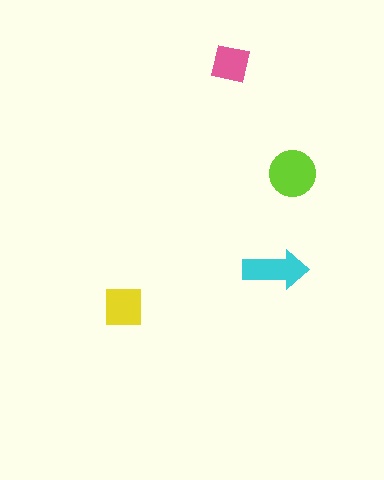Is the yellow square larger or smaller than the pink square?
Larger.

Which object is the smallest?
The pink square.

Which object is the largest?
The lime circle.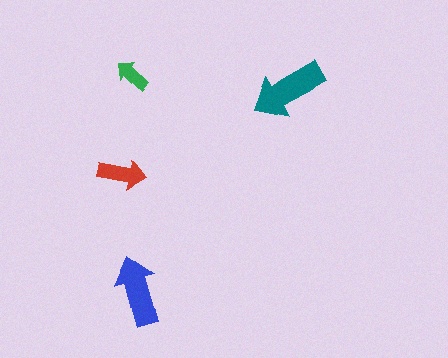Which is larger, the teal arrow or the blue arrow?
The teal one.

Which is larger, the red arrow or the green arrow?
The red one.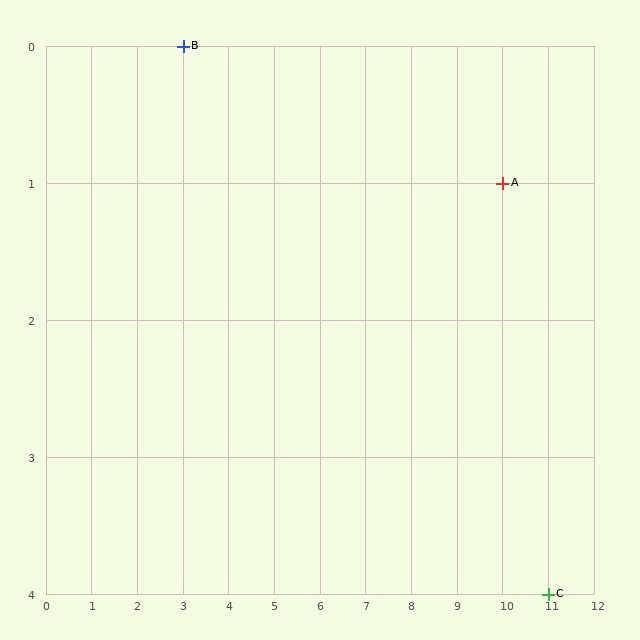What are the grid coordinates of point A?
Point A is at grid coordinates (10, 1).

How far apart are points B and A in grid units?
Points B and A are 7 columns and 1 row apart (about 7.1 grid units diagonally).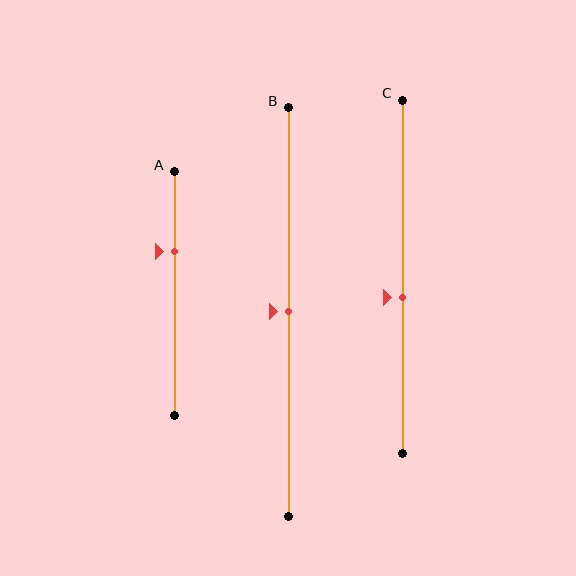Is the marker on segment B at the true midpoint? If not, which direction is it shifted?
Yes, the marker on segment B is at the true midpoint.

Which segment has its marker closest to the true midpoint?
Segment B has its marker closest to the true midpoint.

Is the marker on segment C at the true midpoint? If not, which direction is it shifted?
No, the marker on segment C is shifted downward by about 6% of the segment length.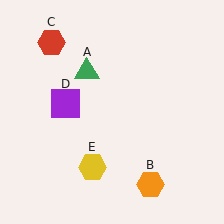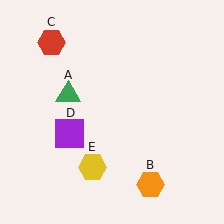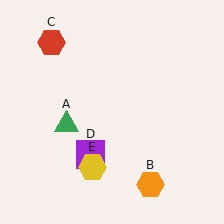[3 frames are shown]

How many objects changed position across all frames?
2 objects changed position: green triangle (object A), purple square (object D).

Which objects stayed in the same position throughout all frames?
Orange hexagon (object B) and red hexagon (object C) and yellow hexagon (object E) remained stationary.